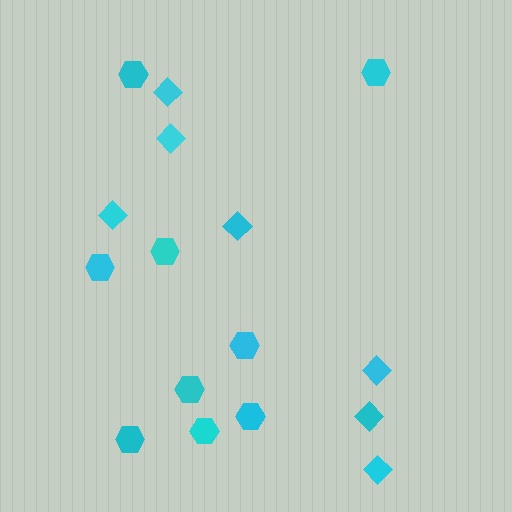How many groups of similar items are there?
There are 2 groups: one group of hexagons (9) and one group of diamonds (7).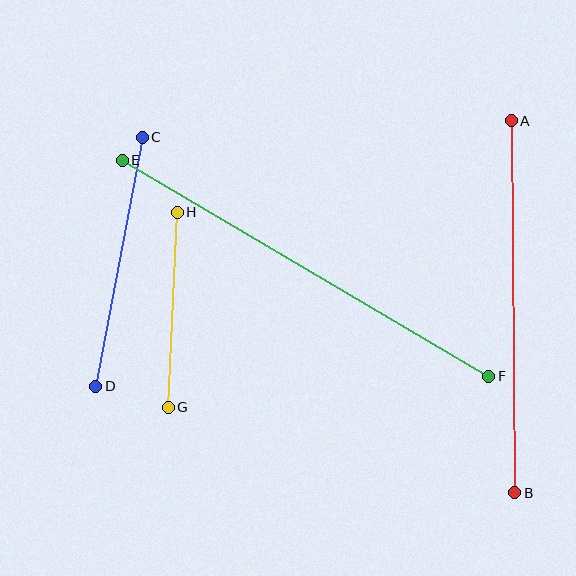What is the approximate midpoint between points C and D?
The midpoint is at approximately (119, 262) pixels.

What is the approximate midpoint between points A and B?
The midpoint is at approximately (513, 307) pixels.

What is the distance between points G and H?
The distance is approximately 195 pixels.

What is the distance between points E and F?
The distance is approximately 425 pixels.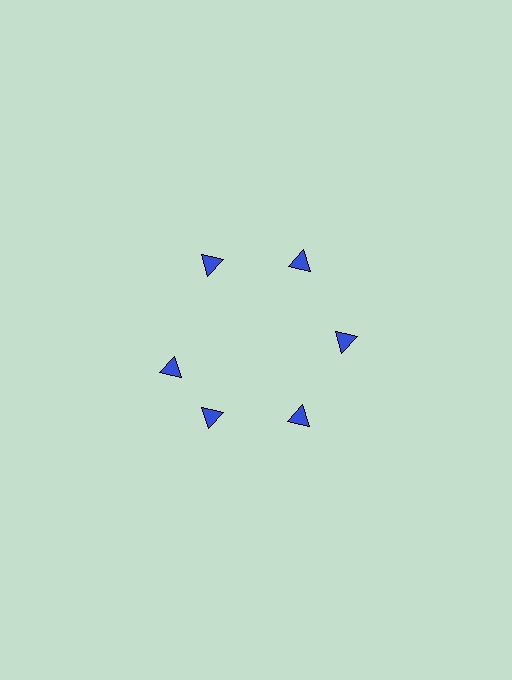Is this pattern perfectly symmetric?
No. The 6 blue triangles are arranged in a ring, but one element near the 9 o'clock position is rotated out of alignment along the ring, breaking the 6-fold rotational symmetry.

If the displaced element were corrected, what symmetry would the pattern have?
It would have 6-fold rotational symmetry — the pattern would map onto itself every 60 degrees.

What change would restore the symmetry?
The symmetry would be restored by rotating it back into even spacing with its neighbors so that all 6 triangles sit at equal angles and equal distance from the center.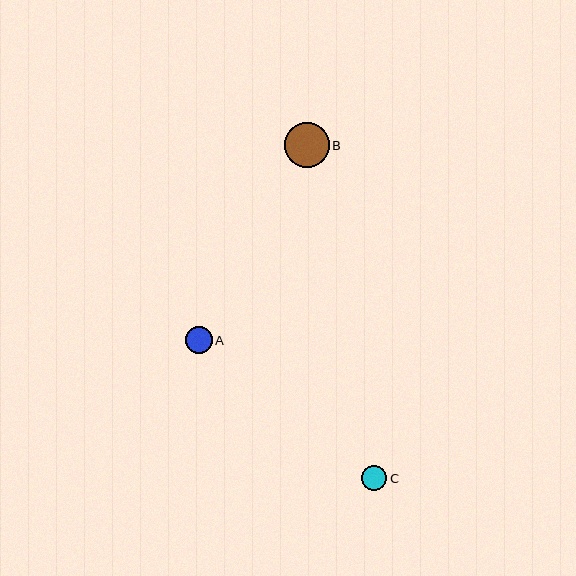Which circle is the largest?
Circle B is the largest with a size of approximately 44 pixels.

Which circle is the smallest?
Circle C is the smallest with a size of approximately 25 pixels.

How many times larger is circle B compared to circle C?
Circle B is approximately 1.8 times the size of circle C.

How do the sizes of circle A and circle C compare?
Circle A and circle C are approximately the same size.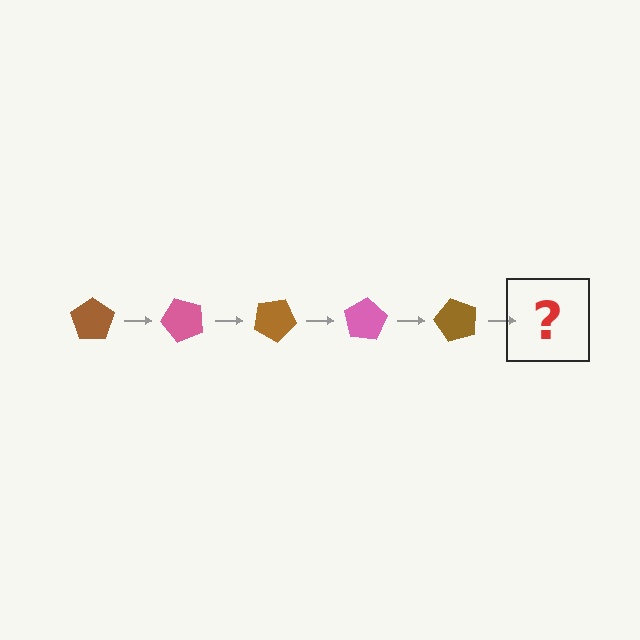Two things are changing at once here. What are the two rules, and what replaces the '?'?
The two rules are that it rotates 50 degrees each step and the color cycles through brown and pink. The '?' should be a pink pentagon, rotated 250 degrees from the start.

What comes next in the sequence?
The next element should be a pink pentagon, rotated 250 degrees from the start.